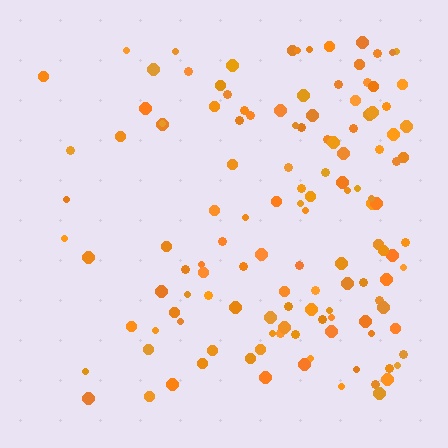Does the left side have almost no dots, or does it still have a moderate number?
Still a moderate number, just noticeably fewer than the right.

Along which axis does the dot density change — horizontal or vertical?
Horizontal.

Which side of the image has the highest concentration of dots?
The right.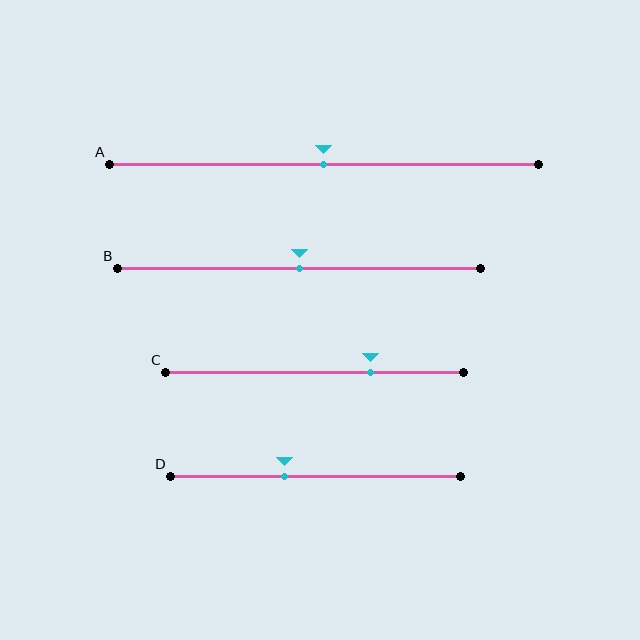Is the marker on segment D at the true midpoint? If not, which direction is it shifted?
No, the marker on segment D is shifted to the left by about 11% of the segment length.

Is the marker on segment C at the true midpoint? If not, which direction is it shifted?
No, the marker on segment C is shifted to the right by about 19% of the segment length.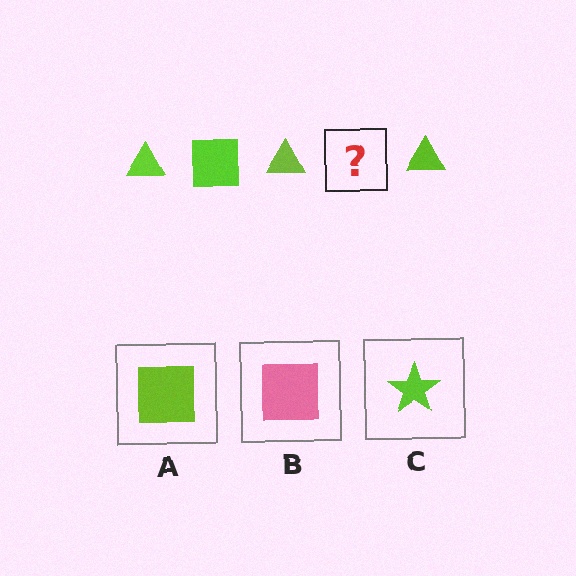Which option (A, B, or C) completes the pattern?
A.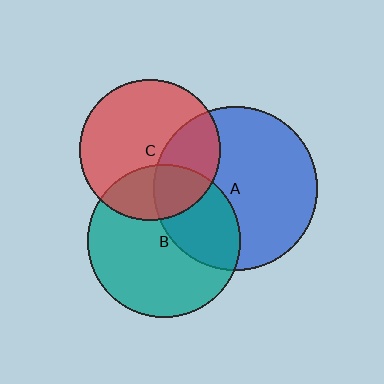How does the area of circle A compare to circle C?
Approximately 1.4 times.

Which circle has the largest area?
Circle A (blue).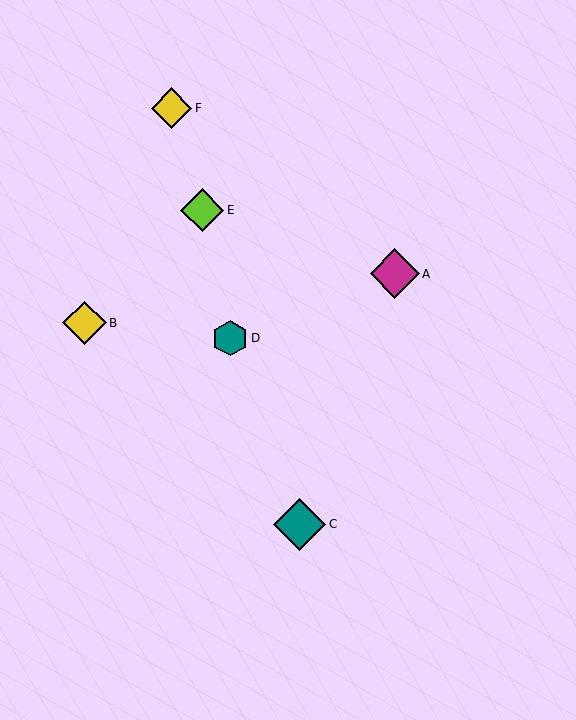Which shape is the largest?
The teal diamond (labeled C) is the largest.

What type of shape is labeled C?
Shape C is a teal diamond.